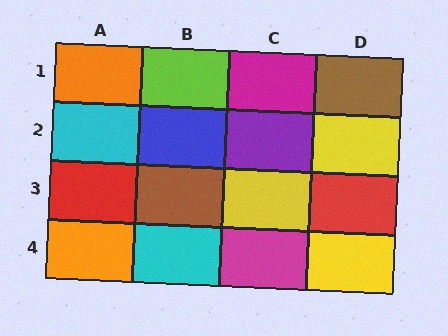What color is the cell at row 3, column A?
Red.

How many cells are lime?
1 cell is lime.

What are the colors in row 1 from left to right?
Orange, lime, magenta, brown.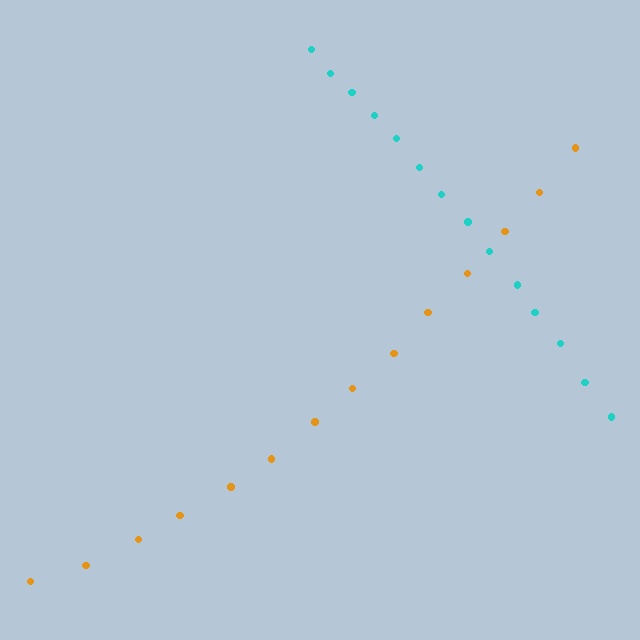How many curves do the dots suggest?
There are 2 distinct paths.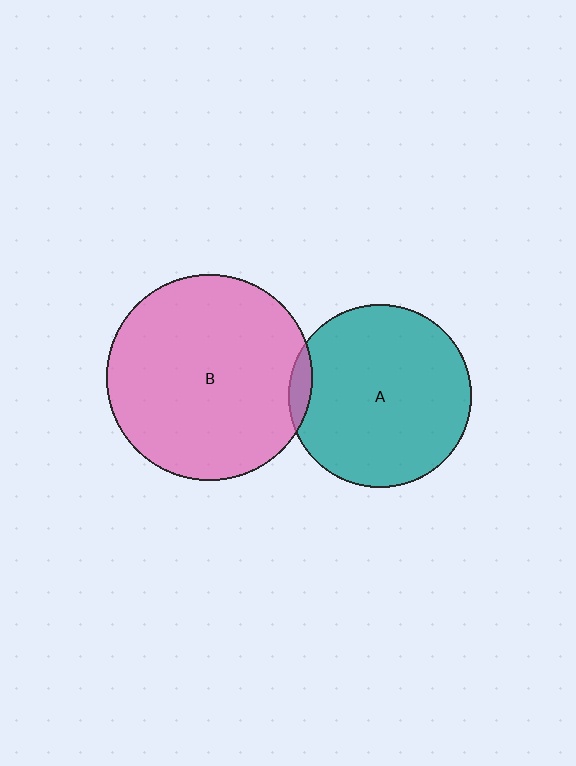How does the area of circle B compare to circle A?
Approximately 1.3 times.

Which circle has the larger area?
Circle B (pink).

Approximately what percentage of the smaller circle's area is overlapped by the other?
Approximately 5%.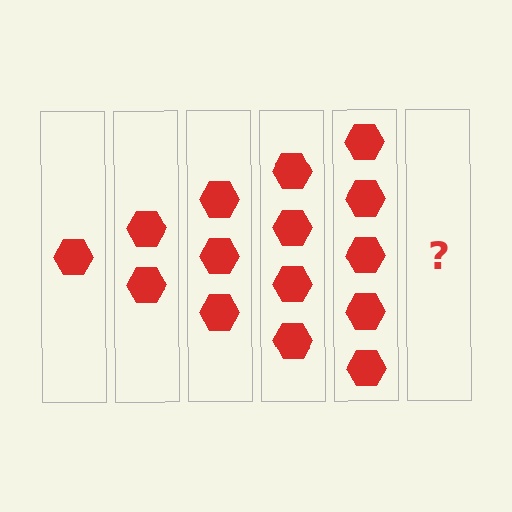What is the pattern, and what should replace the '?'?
The pattern is that each step adds one more hexagon. The '?' should be 6 hexagons.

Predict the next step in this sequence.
The next step is 6 hexagons.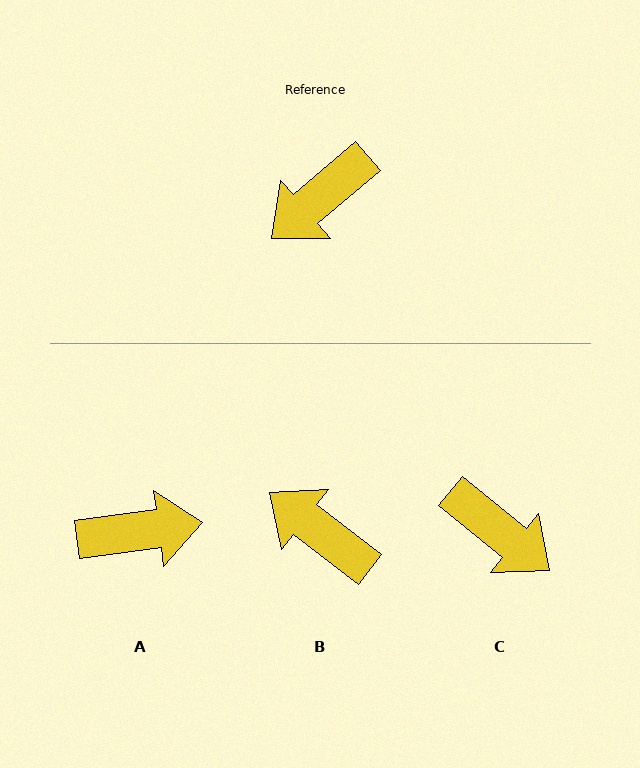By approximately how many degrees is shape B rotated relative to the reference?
Approximately 78 degrees clockwise.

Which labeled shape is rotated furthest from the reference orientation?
A, about 147 degrees away.